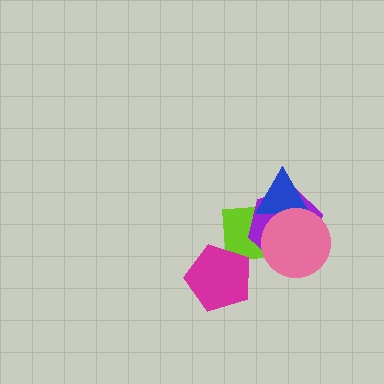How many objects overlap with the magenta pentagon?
1 object overlaps with the magenta pentagon.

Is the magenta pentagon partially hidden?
No, no other shape covers it.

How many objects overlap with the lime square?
4 objects overlap with the lime square.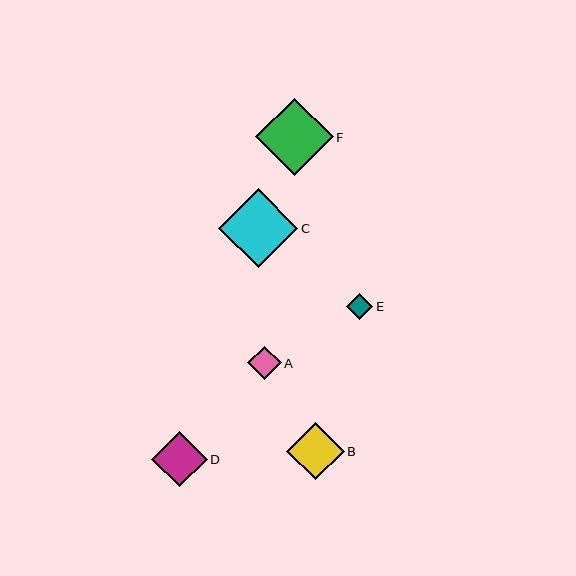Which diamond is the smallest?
Diamond E is the smallest with a size of approximately 26 pixels.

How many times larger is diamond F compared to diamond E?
Diamond F is approximately 3.0 times the size of diamond E.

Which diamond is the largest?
Diamond C is the largest with a size of approximately 79 pixels.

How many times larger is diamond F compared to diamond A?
Diamond F is approximately 2.3 times the size of diamond A.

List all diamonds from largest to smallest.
From largest to smallest: C, F, B, D, A, E.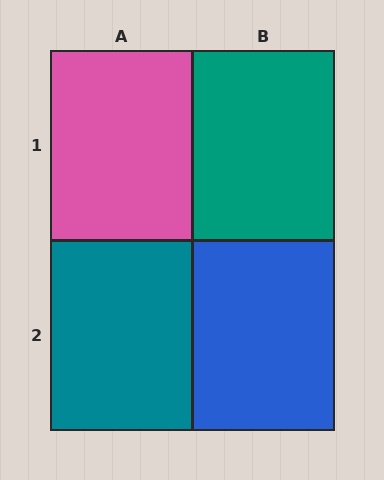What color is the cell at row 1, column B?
Teal.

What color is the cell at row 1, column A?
Pink.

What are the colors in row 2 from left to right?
Teal, blue.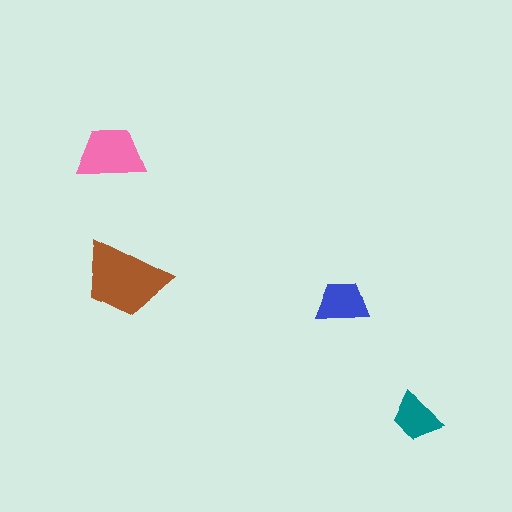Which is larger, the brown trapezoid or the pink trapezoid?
The brown one.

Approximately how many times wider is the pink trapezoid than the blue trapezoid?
About 1.5 times wider.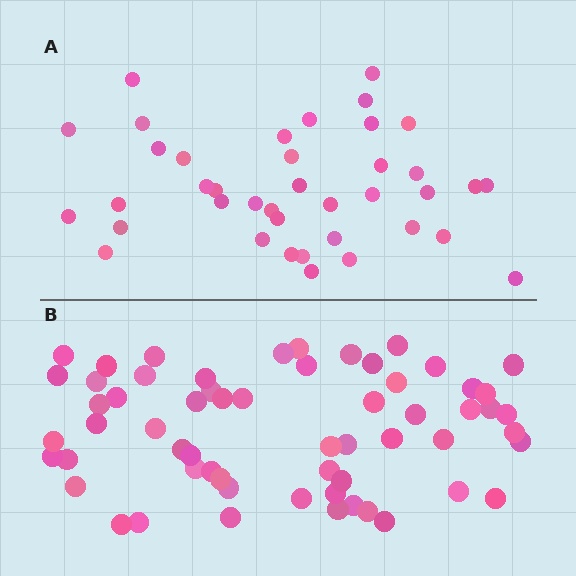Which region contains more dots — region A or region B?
Region B (the bottom region) has more dots.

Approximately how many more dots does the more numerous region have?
Region B has approximately 20 more dots than region A.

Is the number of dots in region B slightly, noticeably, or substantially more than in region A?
Region B has substantially more. The ratio is roughly 1.5 to 1.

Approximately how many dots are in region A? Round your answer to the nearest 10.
About 40 dots. (The exact count is 39, which rounds to 40.)